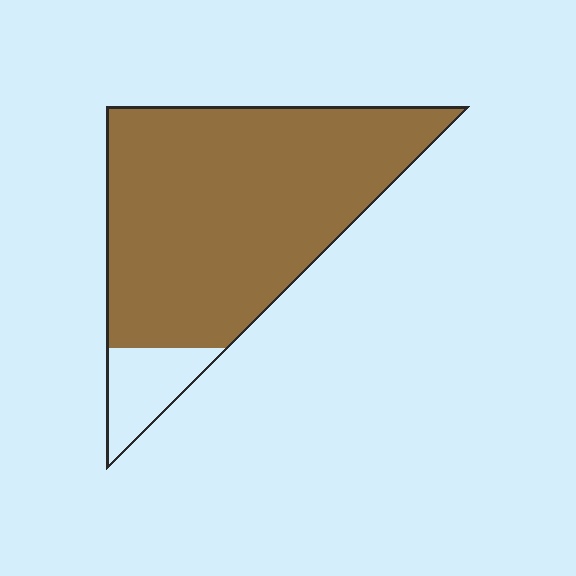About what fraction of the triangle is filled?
About seven eighths (7/8).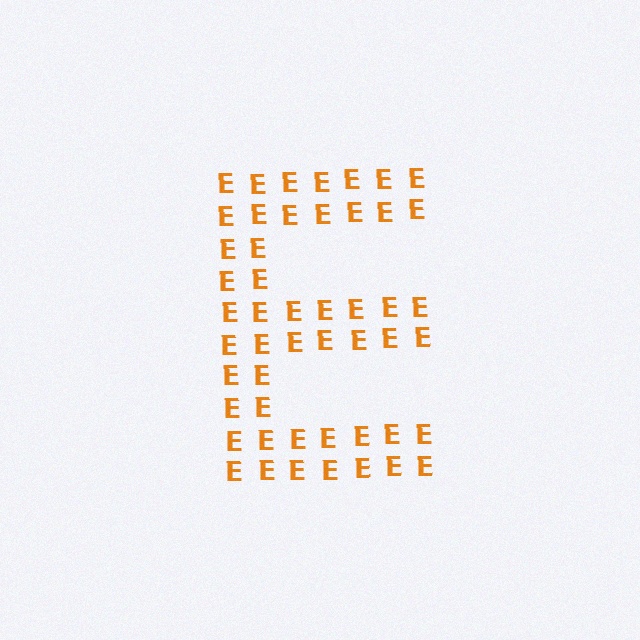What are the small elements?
The small elements are letter E's.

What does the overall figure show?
The overall figure shows the letter E.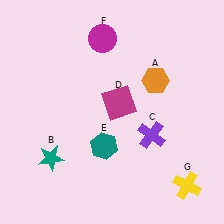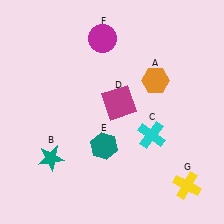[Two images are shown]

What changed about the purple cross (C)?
In Image 1, C is purple. In Image 2, it changed to cyan.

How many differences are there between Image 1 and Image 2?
There is 1 difference between the two images.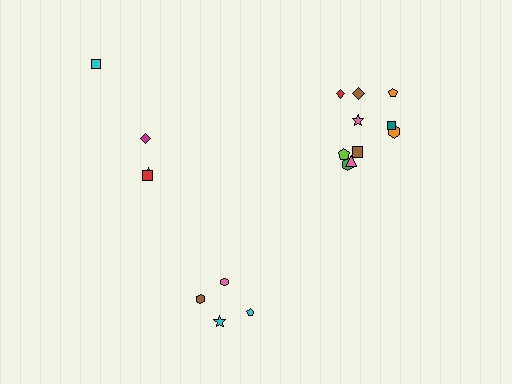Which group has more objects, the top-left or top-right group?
The top-right group.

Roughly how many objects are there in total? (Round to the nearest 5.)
Roughly 20 objects in total.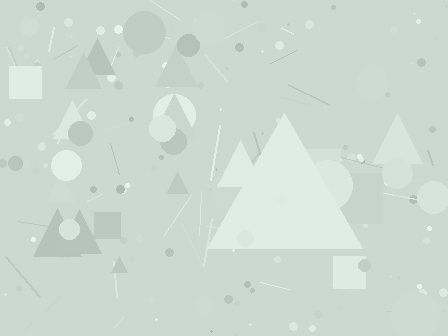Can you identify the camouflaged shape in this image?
The camouflaged shape is a triangle.